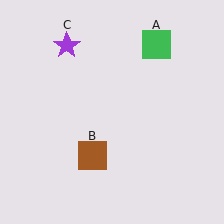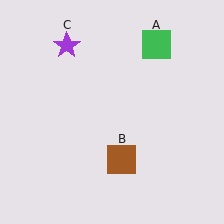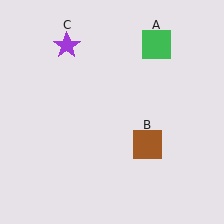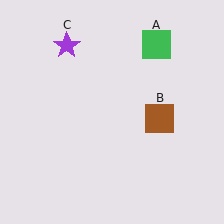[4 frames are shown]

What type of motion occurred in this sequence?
The brown square (object B) rotated counterclockwise around the center of the scene.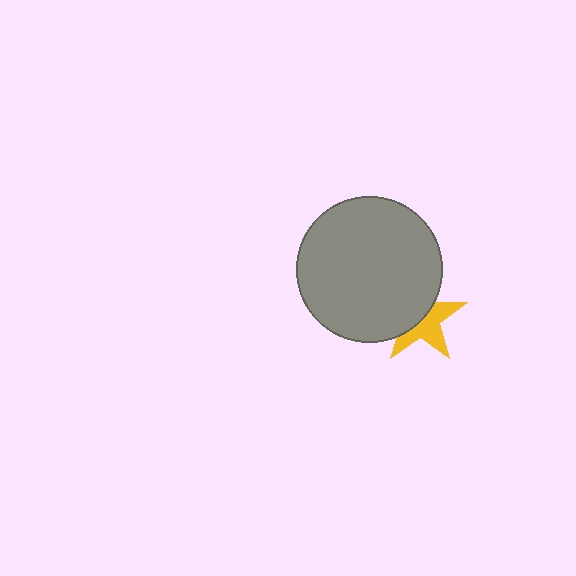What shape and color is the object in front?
The object in front is a gray circle.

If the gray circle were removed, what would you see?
You would see the complete yellow star.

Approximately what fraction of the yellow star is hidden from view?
Roughly 49% of the yellow star is hidden behind the gray circle.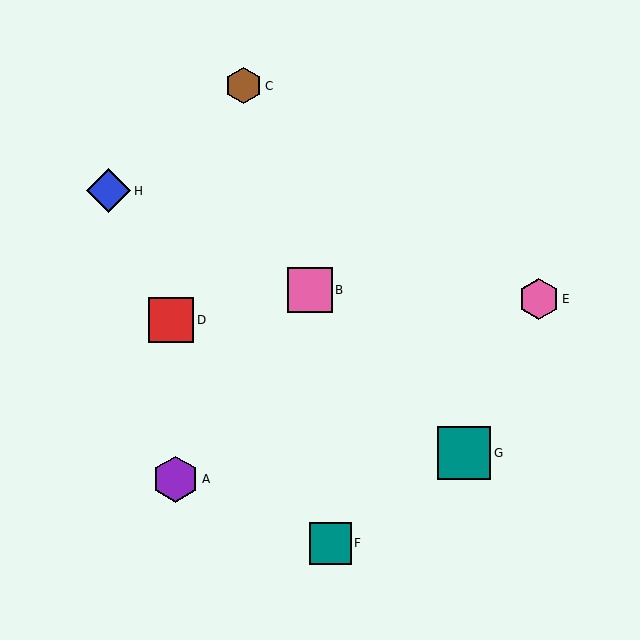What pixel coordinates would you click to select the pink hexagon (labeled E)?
Click at (539, 299) to select the pink hexagon E.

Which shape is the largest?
The teal square (labeled G) is the largest.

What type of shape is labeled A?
Shape A is a purple hexagon.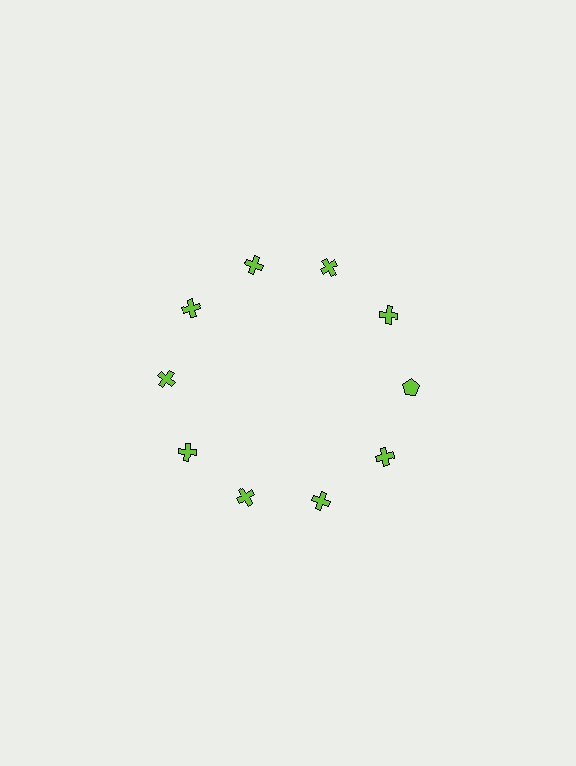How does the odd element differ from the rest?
It has a different shape: pentagon instead of cross.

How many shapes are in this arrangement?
There are 10 shapes arranged in a ring pattern.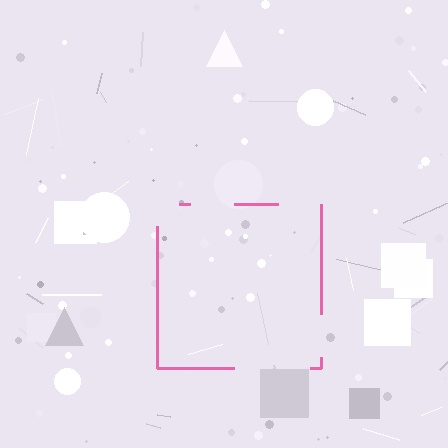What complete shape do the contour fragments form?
The contour fragments form a square.